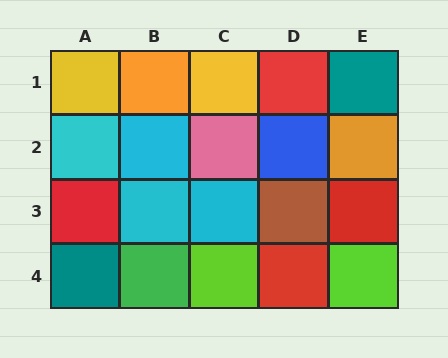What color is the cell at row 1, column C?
Yellow.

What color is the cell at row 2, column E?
Orange.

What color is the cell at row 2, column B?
Cyan.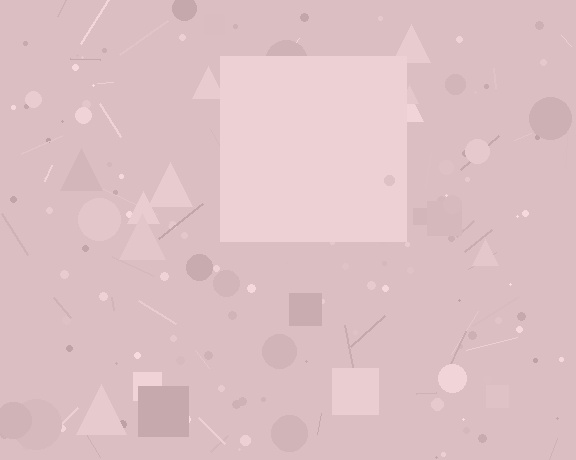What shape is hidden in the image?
A square is hidden in the image.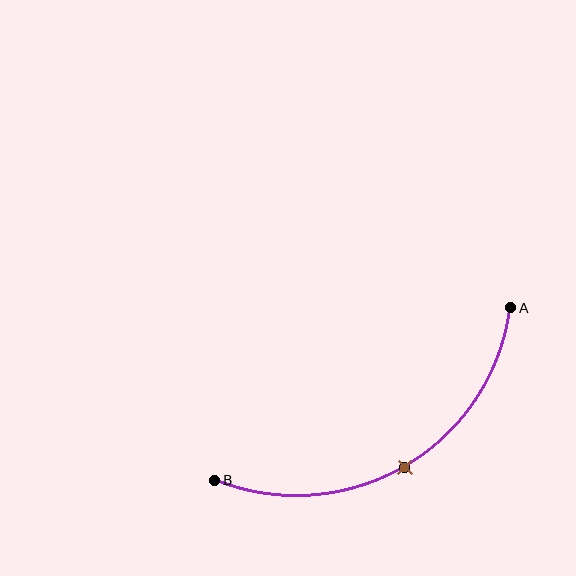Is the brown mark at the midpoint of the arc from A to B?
Yes. The brown mark lies on the arc at equal arc-length from both A and B — it is the arc midpoint.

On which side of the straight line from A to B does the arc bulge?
The arc bulges below the straight line connecting A and B.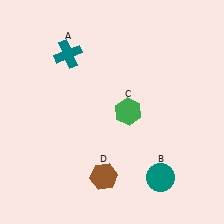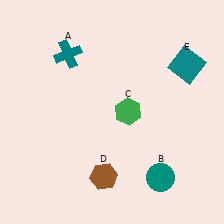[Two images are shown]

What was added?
A teal square (E) was added in Image 2.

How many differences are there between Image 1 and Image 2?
There is 1 difference between the two images.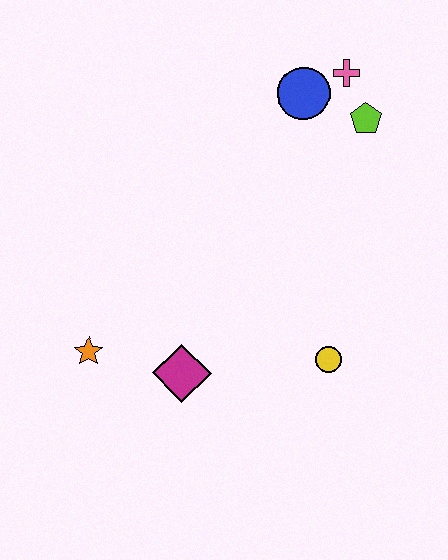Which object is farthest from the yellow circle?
The pink cross is farthest from the yellow circle.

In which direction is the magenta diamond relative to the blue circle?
The magenta diamond is below the blue circle.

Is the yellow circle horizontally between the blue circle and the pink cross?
Yes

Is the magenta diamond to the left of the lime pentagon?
Yes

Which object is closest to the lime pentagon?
The pink cross is closest to the lime pentagon.